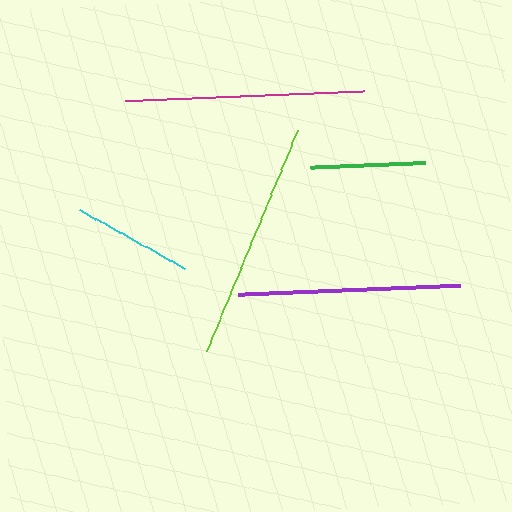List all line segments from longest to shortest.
From longest to shortest: magenta, lime, purple, cyan, green.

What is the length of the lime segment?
The lime segment is approximately 239 pixels long.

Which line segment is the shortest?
The green line is the shortest at approximately 115 pixels.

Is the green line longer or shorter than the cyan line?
The cyan line is longer than the green line.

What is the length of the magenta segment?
The magenta segment is approximately 240 pixels long.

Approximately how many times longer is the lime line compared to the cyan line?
The lime line is approximately 2.0 times the length of the cyan line.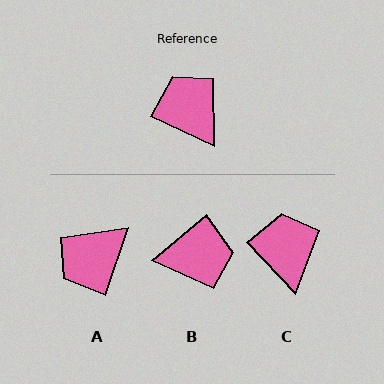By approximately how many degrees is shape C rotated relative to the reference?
Approximately 21 degrees clockwise.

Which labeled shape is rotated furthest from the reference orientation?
B, about 115 degrees away.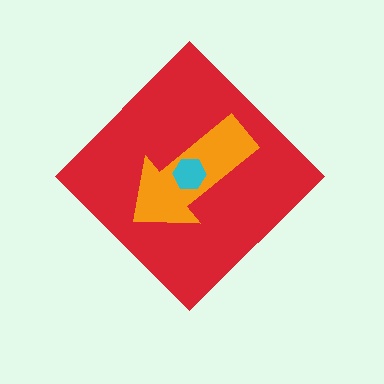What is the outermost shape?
The red diamond.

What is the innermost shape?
The cyan hexagon.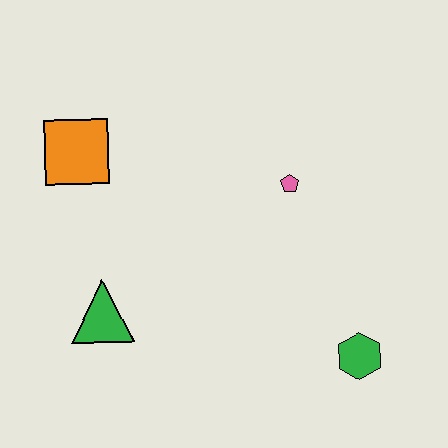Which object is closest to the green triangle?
The orange square is closest to the green triangle.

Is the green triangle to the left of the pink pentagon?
Yes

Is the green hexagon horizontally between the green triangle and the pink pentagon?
No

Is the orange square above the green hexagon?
Yes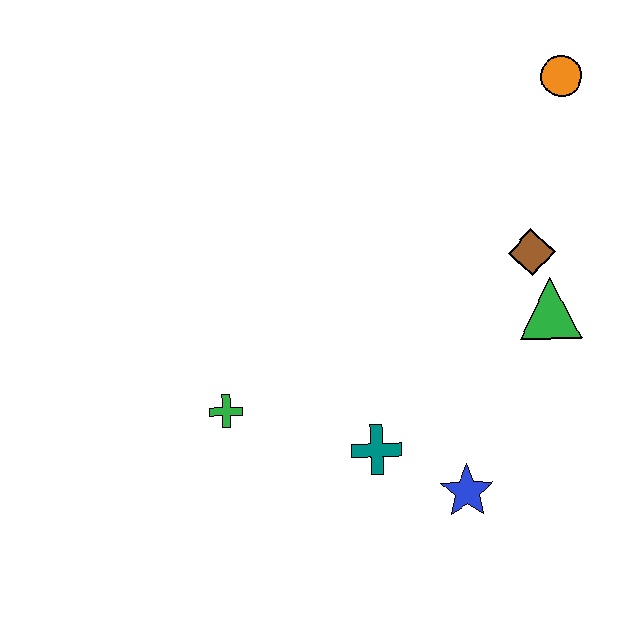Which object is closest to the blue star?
The teal cross is closest to the blue star.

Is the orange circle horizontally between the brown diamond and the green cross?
No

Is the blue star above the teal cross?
No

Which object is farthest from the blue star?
The orange circle is farthest from the blue star.